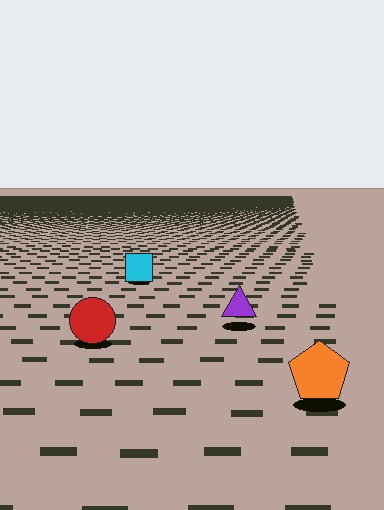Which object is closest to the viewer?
The orange pentagon is closest. The texture marks near it are larger and more spread out.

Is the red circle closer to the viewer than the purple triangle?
Yes. The red circle is closer — you can tell from the texture gradient: the ground texture is coarser near it.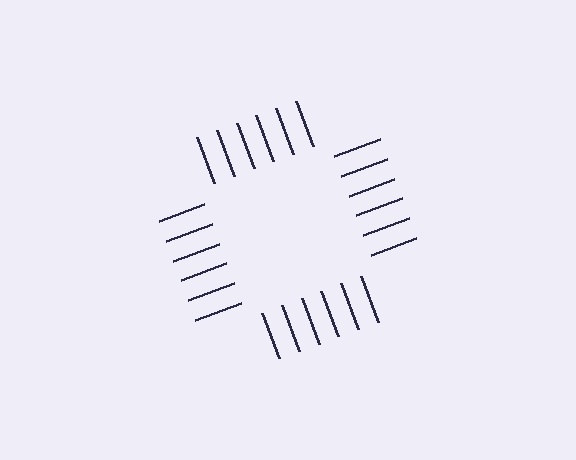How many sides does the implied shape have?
4 sides — the line-ends trace a square.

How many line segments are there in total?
24 — 6 along each of the 4 edges.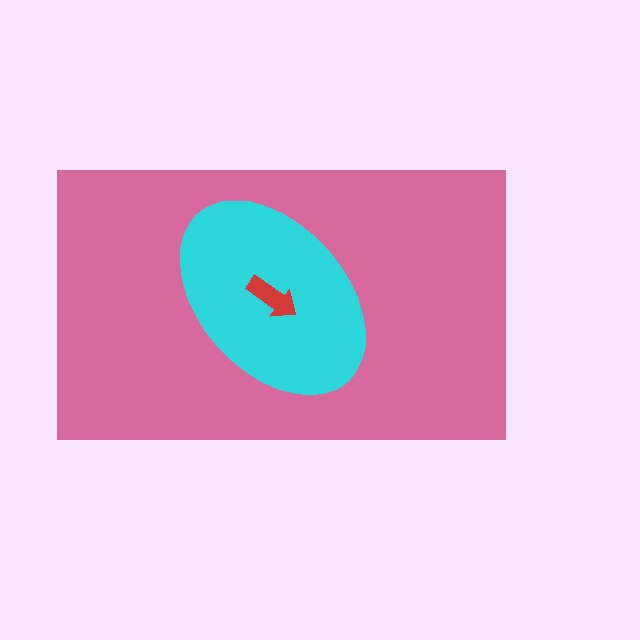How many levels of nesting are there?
3.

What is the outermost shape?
The pink rectangle.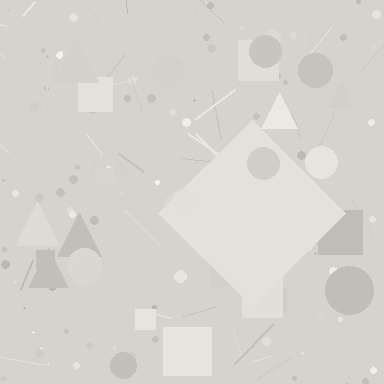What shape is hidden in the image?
A diamond is hidden in the image.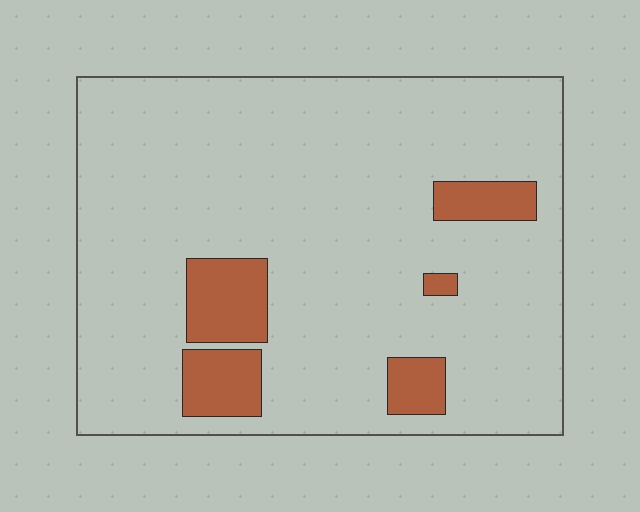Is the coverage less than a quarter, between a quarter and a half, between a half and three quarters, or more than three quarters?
Less than a quarter.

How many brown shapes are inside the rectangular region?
5.